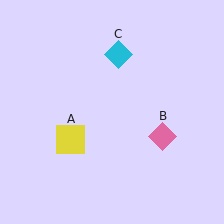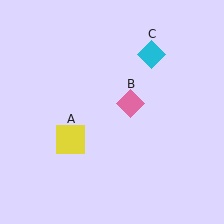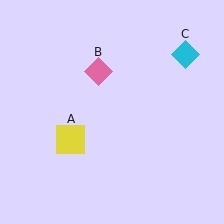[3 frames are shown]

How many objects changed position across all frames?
2 objects changed position: pink diamond (object B), cyan diamond (object C).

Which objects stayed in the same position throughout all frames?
Yellow square (object A) remained stationary.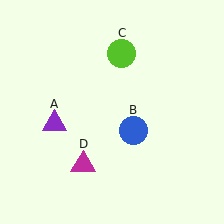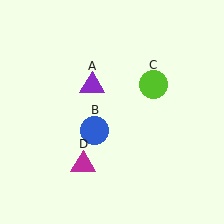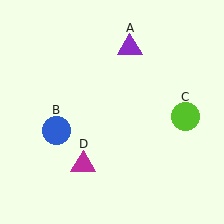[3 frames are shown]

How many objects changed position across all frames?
3 objects changed position: purple triangle (object A), blue circle (object B), lime circle (object C).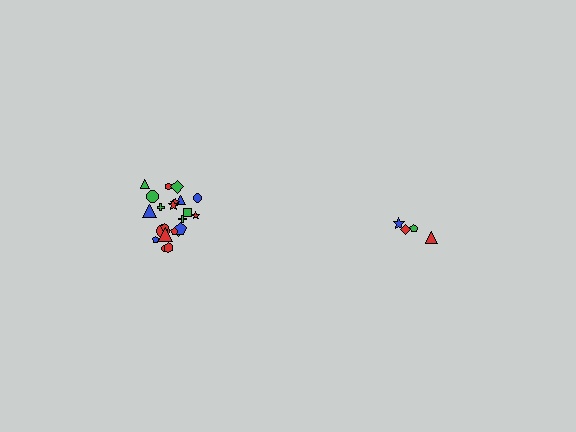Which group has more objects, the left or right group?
The left group.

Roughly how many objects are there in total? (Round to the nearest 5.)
Roughly 25 objects in total.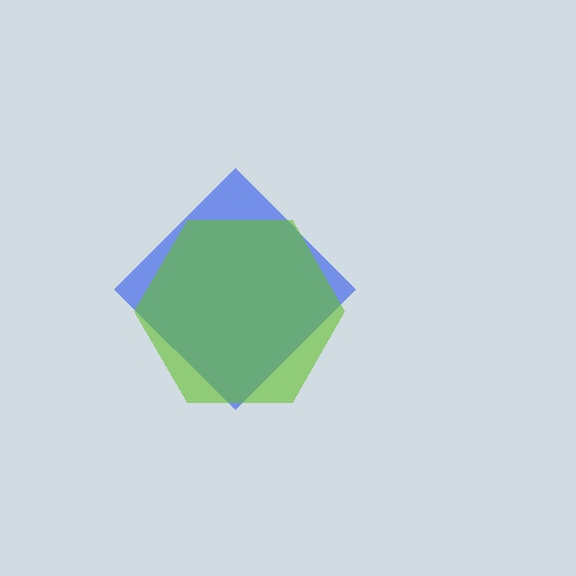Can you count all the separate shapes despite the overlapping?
Yes, there are 2 separate shapes.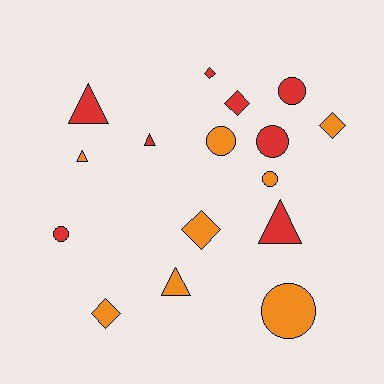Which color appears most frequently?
Red, with 8 objects.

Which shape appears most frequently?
Circle, with 6 objects.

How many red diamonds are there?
There are 2 red diamonds.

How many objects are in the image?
There are 16 objects.